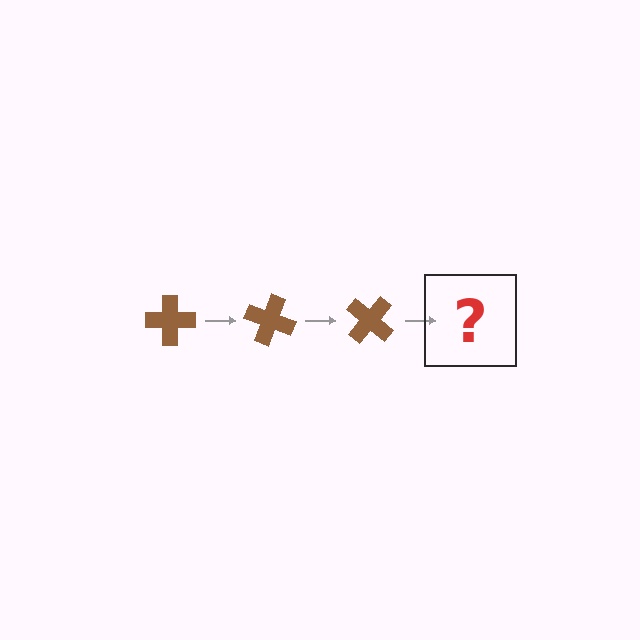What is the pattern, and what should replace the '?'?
The pattern is that the cross rotates 20 degrees each step. The '?' should be a brown cross rotated 60 degrees.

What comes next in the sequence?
The next element should be a brown cross rotated 60 degrees.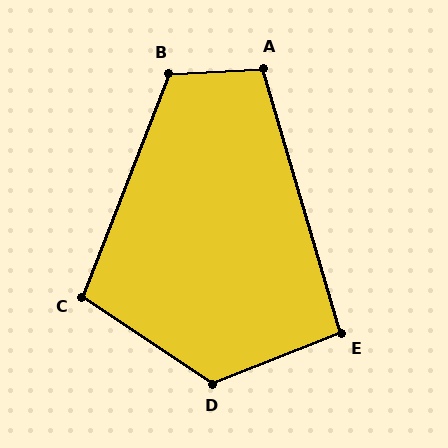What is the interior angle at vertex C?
Approximately 102 degrees (obtuse).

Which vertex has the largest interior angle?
D, at approximately 125 degrees.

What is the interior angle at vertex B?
Approximately 114 degrees (obtuse).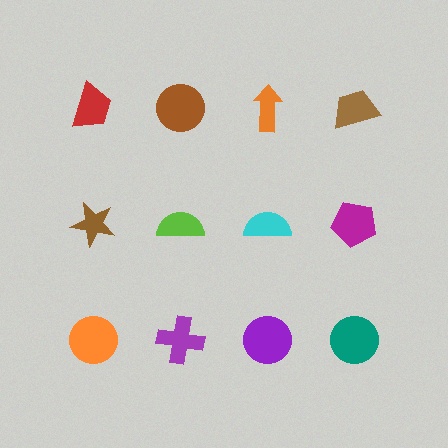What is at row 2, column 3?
A cyan semicircle.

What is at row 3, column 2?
A purple cross.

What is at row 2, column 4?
A magenta pentagon.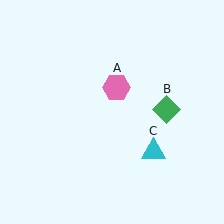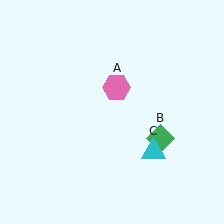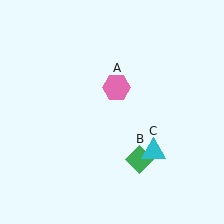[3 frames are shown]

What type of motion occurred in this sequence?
The green diamond (object B) rotated clockwise around the center of the scene.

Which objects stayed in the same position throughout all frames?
Pink hexagon (object A) and cyan triangle (object C) remained stationary.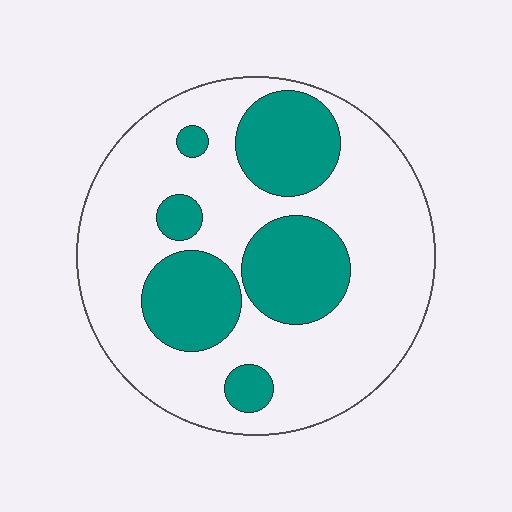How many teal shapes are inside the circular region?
6.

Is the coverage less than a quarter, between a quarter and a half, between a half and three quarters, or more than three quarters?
Between a quarter and a half.